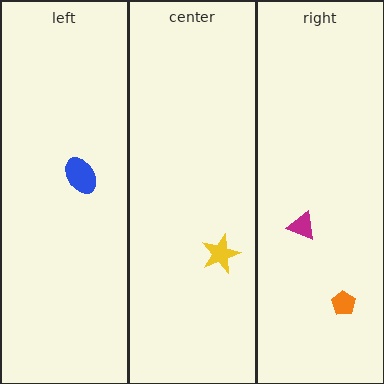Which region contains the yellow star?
The center region.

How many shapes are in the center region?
1.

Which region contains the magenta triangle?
The right region.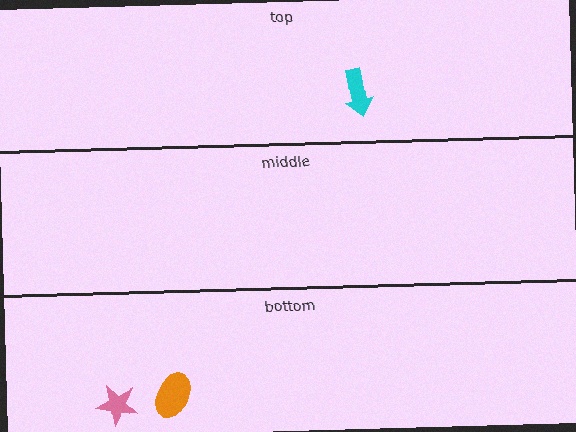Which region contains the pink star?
The bottom region.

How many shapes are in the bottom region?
2.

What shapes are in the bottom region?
The orange ellipse, the pink star.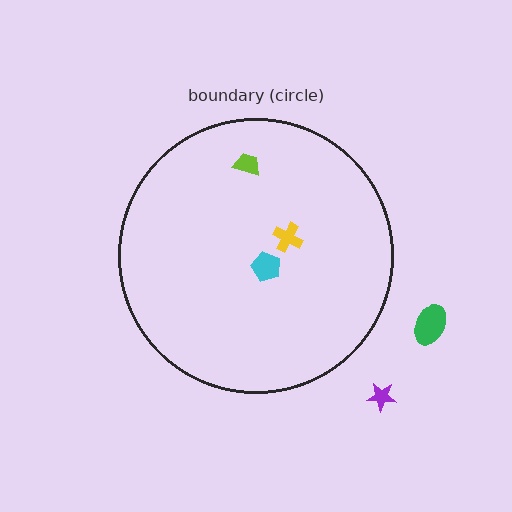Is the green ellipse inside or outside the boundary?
Outside.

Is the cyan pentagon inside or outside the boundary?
Inside.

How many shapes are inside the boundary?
3 inside, 2 outside.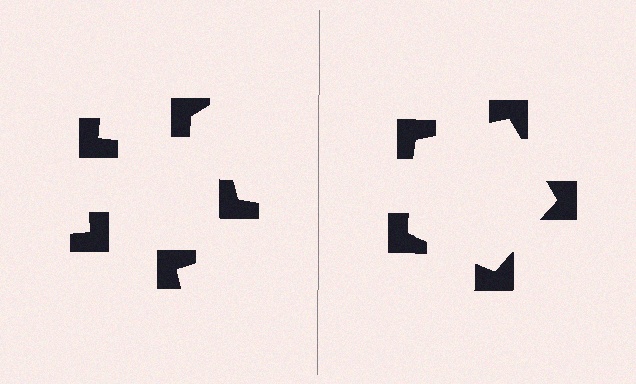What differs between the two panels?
The notched squares are positioned identically on both sides; only the wedge orientations differ. On the right they align to a pentagon; on the left they are misaligned.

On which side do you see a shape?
An illusory pentagon appears on the right side. On the left side the wedge cuts are rotated, so no coherent shape forms.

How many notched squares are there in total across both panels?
10 — 5 on each side.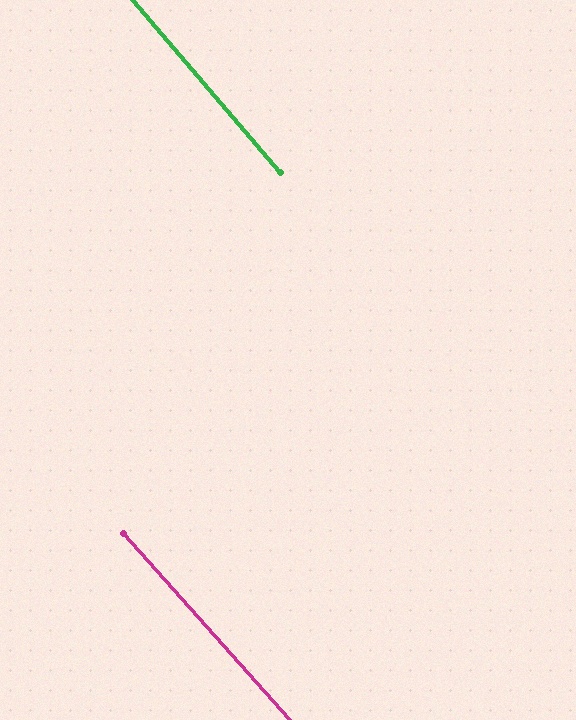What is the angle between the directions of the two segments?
Approximately 2 degrees.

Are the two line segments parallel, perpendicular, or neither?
Parallel — their directions differ by only 1.6°.